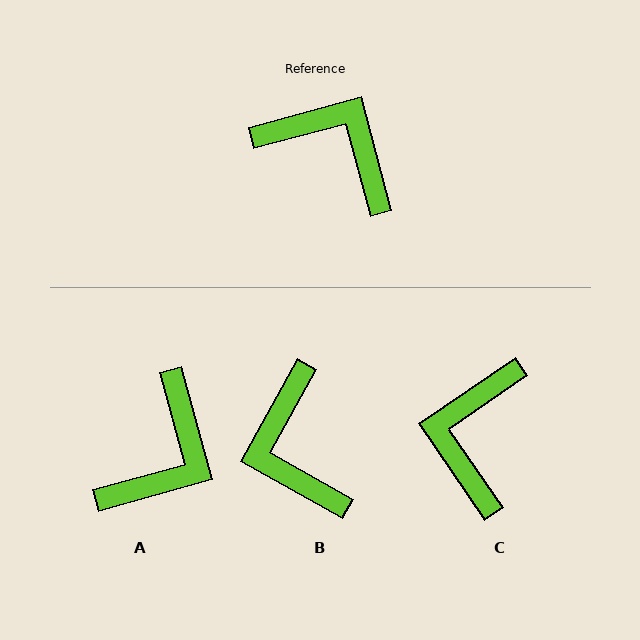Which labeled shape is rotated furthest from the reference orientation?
B, about 136 degrees away.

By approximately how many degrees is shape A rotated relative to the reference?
Approximately 90 degrees clockwise.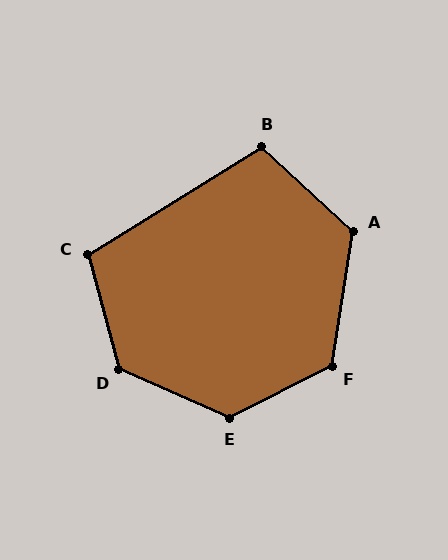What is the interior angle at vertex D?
Approximately 129 degrees (obtuse).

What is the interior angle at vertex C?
Approximately 107 degrees (obtuse).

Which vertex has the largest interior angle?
E, at approximately 130 degrees.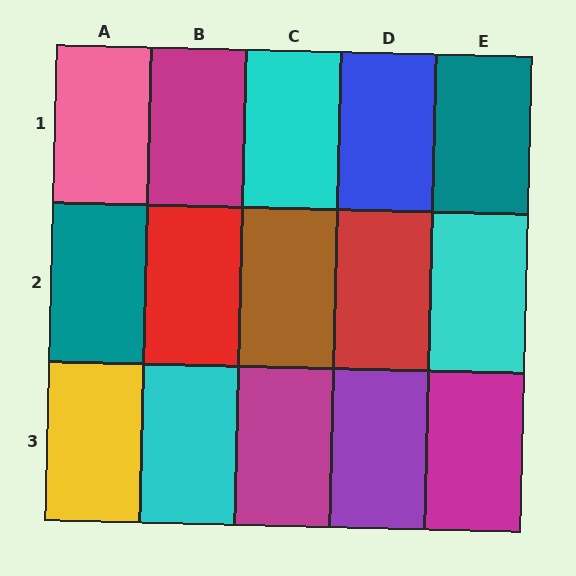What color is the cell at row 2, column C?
Brown.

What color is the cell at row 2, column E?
Cyan.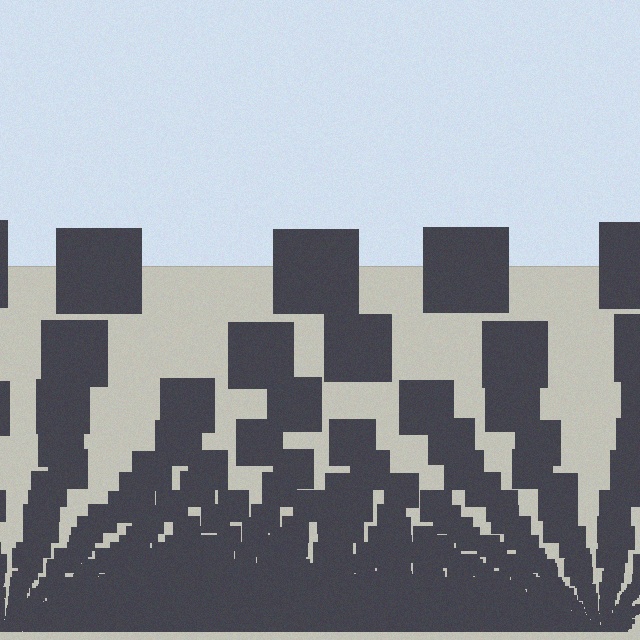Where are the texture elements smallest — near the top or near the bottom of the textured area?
Near the bottom.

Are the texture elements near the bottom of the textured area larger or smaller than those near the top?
Smaller. The gradient is inverted — elements near the bottom are smaller and denser.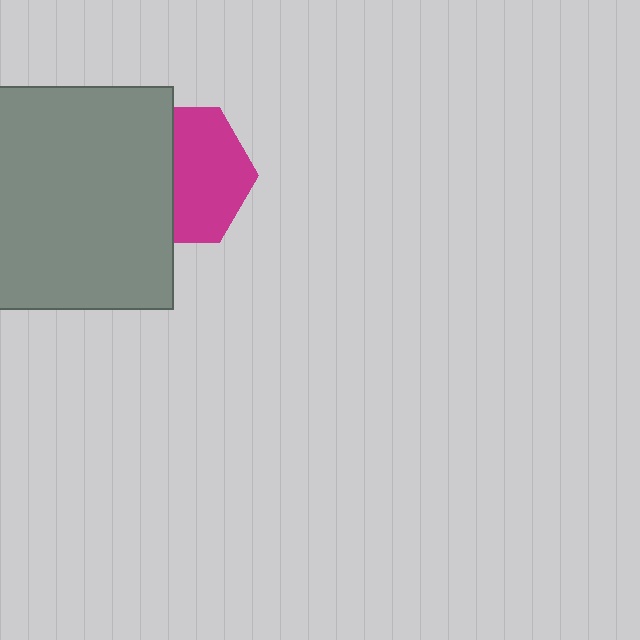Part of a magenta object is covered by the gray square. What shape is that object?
It is a hexagon.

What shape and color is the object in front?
The object in front is a gray square.